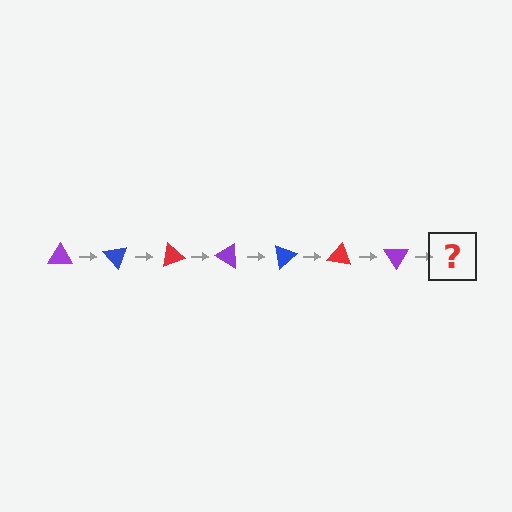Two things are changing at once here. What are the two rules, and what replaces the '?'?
The two rules are that it rotates 50 degrees each step and the color cycles through purple, blue, and red. The '?' should be a blue triangle, rotated 350 degrees from the start.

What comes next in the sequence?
The next element should be a blue triangle, rotated 350 degrees from the start.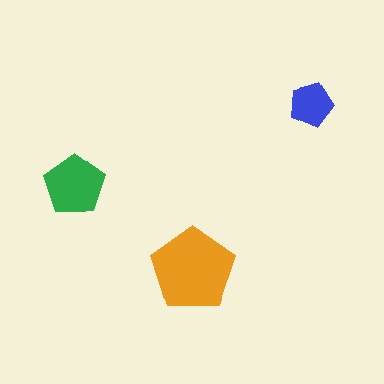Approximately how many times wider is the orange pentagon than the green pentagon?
About 1.5 times wider.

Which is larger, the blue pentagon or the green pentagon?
The green one.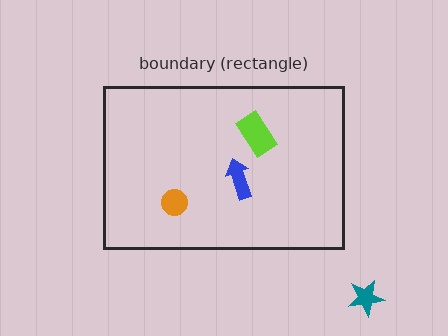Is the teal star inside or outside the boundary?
Outside.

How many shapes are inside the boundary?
3 inside, 1 outside.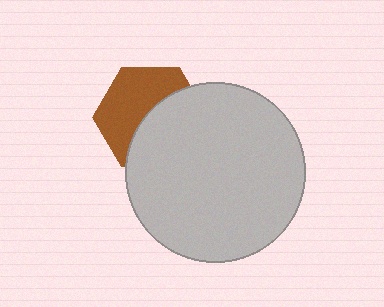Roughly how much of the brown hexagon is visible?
About half of it is visible (roughly 50%).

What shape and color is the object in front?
The object in front is a light gray circle.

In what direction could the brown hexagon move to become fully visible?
The brown hexagon could move toward the upper-left. That would shift it out from behind the light gray circle entirely.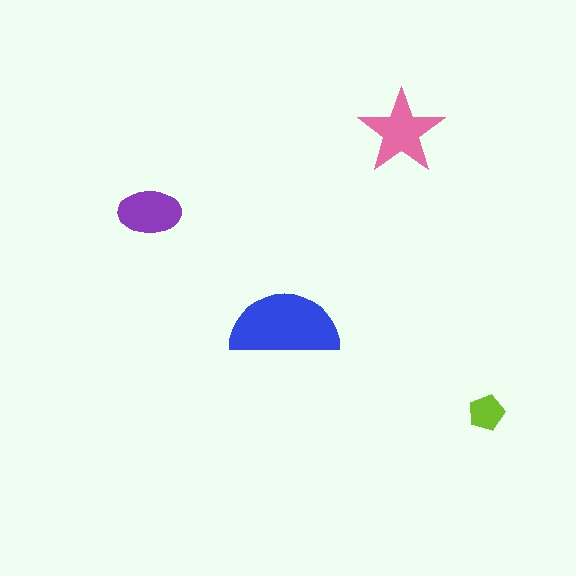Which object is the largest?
The blue semicircle.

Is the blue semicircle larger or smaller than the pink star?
Larger.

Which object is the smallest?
The lime pentagon.